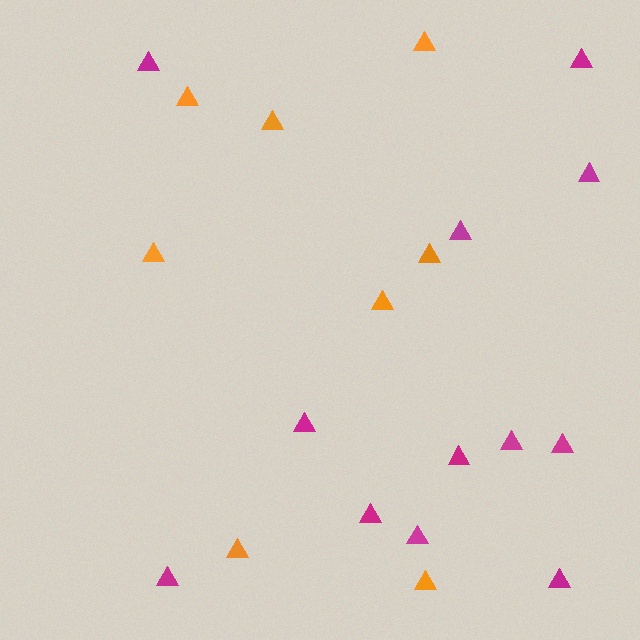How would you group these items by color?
There are 2 groups: one group of magenta triangles (12) and one group of orange triangles (8).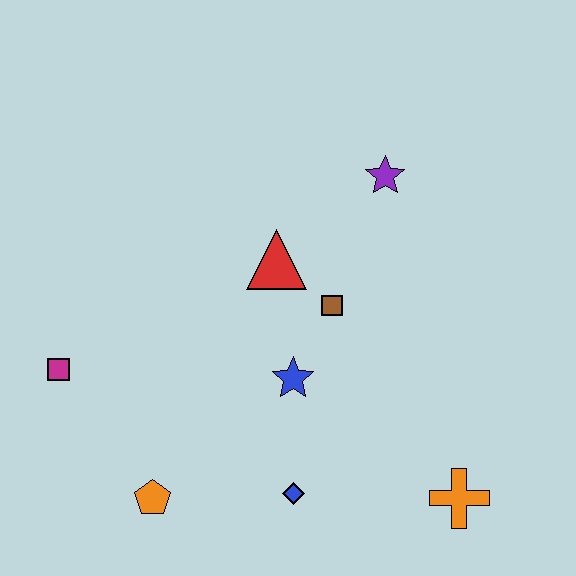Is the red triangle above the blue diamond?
Yes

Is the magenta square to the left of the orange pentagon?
Yes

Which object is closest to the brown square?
The red triangle is closest to the brown square.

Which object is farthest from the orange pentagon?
The purple star is farthest from the orange pentagon.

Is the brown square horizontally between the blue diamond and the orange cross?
Yes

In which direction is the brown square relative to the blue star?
The brown square is above the blue star.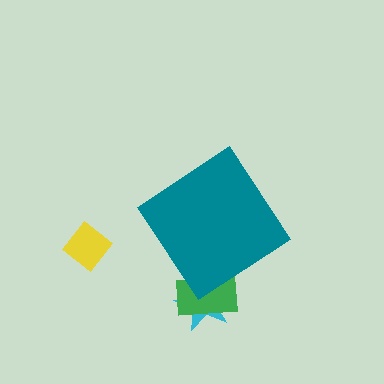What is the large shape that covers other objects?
A teal diamond.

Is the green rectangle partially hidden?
Yes, the green rectangle is partially hidden behind the teal diamond.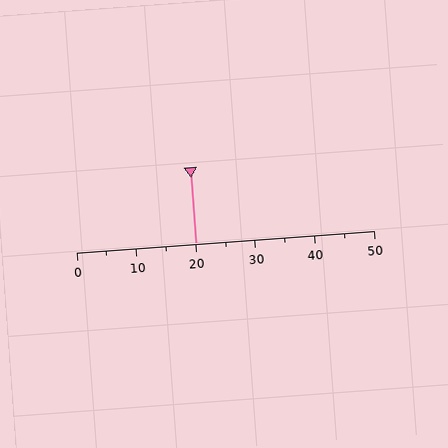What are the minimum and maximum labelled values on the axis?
The axis runs from 0 to 50.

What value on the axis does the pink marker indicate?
The marker indicates approximately 20.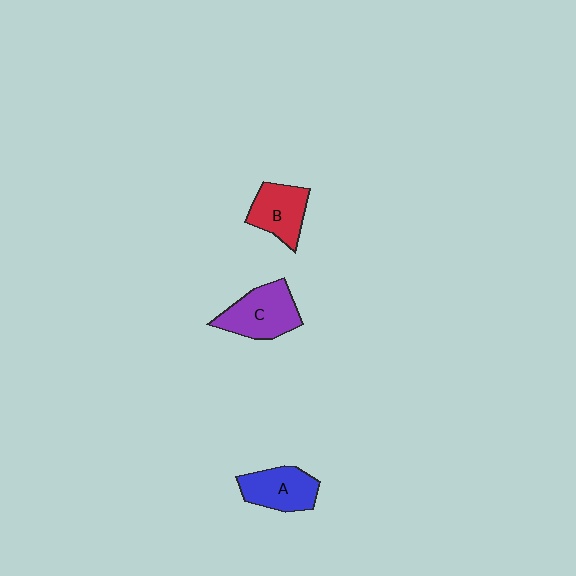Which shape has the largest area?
Shape C (purple).